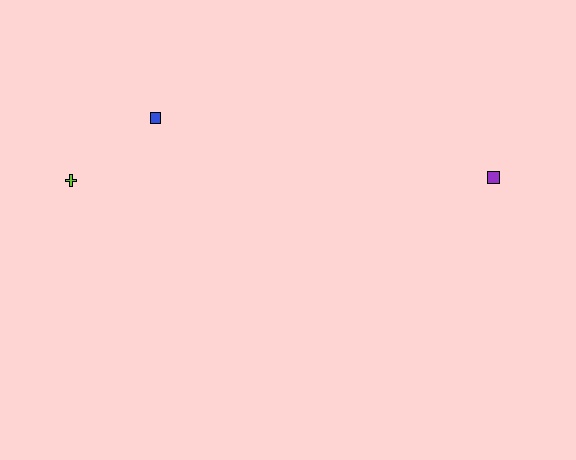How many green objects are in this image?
There are no green objects.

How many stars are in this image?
There are no stars.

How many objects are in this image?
There are 3 objects.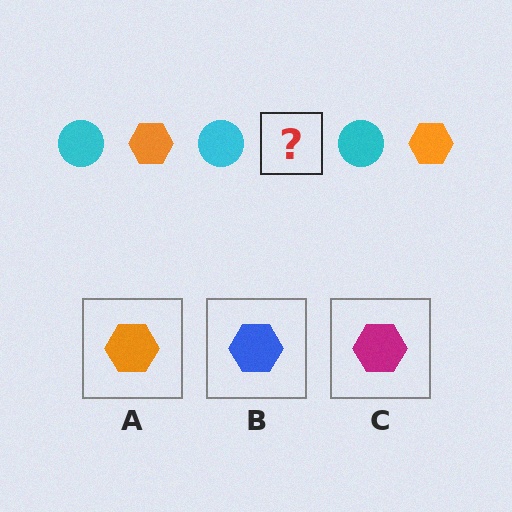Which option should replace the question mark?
Option A.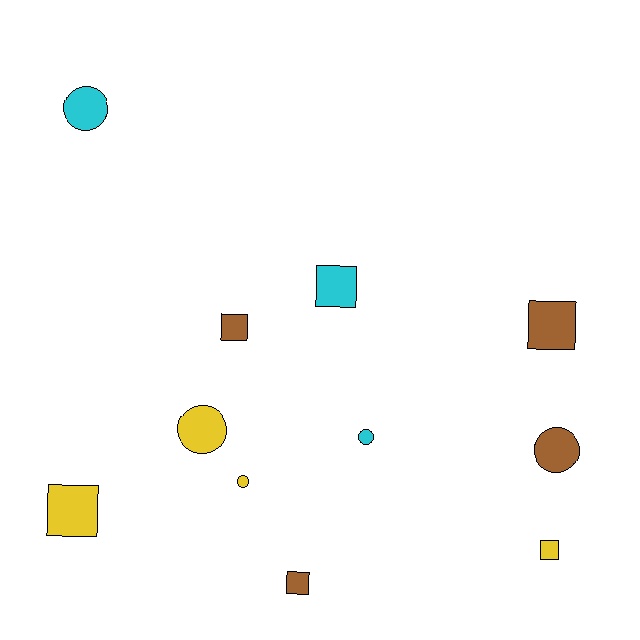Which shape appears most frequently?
Square, with 6 objects.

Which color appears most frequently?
Brown, with 4 objects.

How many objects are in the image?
There are 11 objects.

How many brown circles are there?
There is 1 brown circle.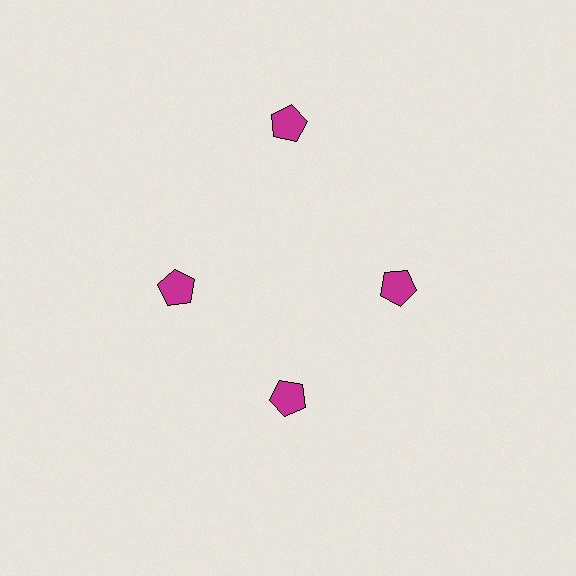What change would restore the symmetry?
The symmetry would be restored by moving it inward, back onto the ring so that all 4 pentagons sit at equal angles and equal distance from the center.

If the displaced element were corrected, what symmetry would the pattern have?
It would have 4-fold rotational symmetry — the pattern would map onto itself every 90 degrees.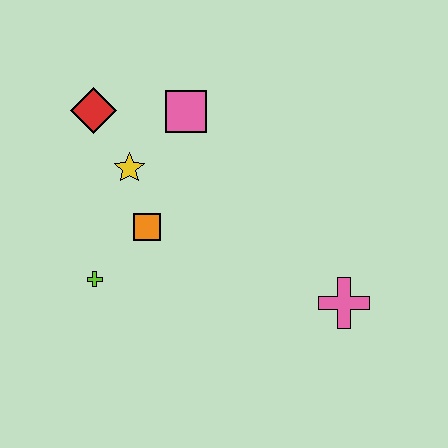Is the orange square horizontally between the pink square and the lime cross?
Yes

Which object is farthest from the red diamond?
The pink cross is farthest from the red diamond.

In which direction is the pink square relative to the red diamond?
The pink square is to the right of the red diamond.